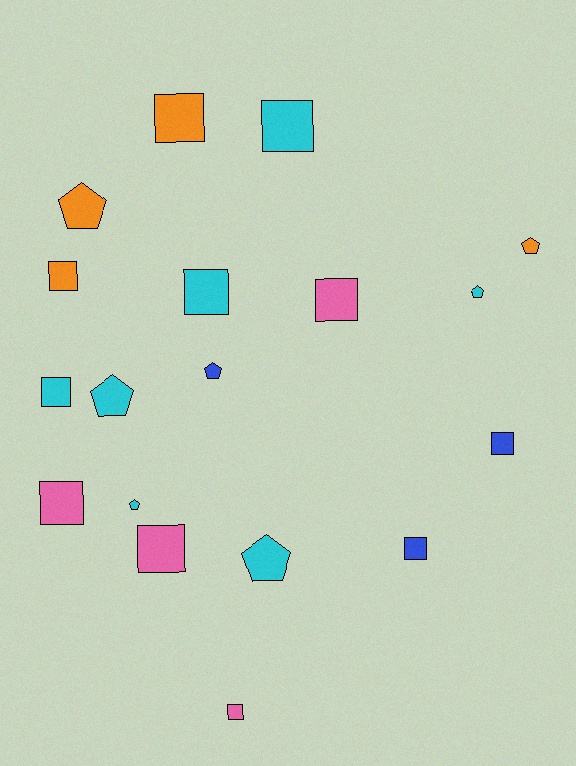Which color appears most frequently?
Cyan, with 7 objects.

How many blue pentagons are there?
There is 1 blue pentagon.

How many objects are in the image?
There are 18 objects.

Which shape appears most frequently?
Square, with 11 objects.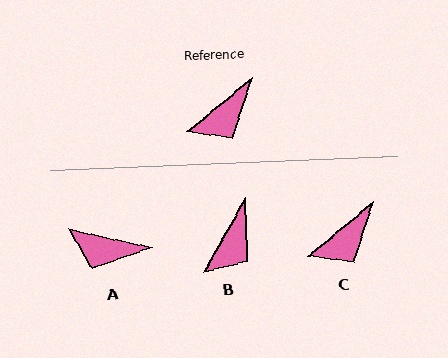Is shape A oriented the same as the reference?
No, it is off by about 52 degrees.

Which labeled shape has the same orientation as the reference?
C.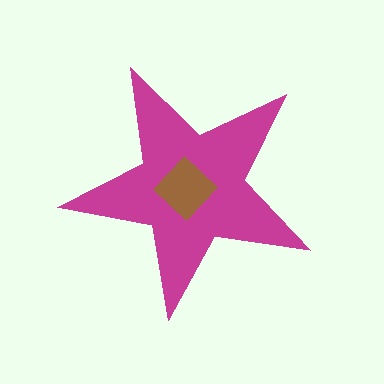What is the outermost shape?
The magenta star.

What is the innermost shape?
The brown diamond.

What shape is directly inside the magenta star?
The brown diamond.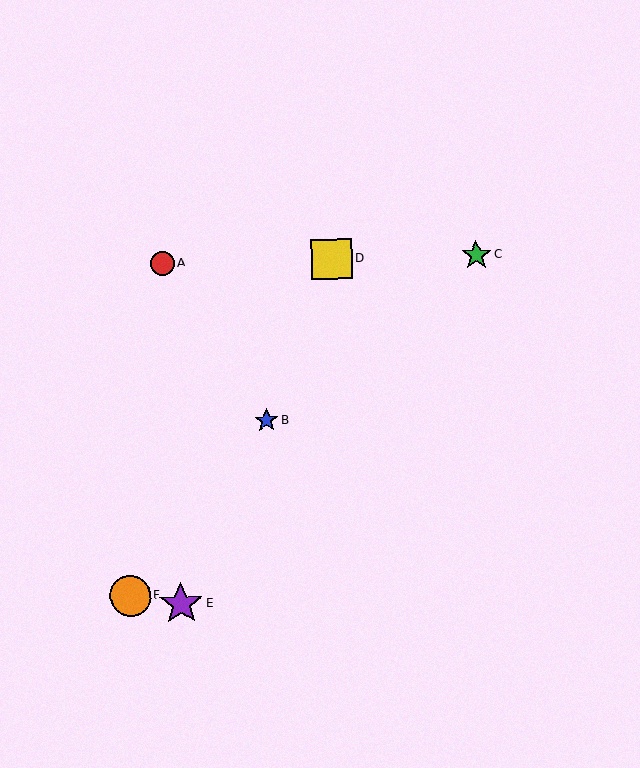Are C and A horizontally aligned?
Yes, both are at y≈255.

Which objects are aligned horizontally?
Objects A, C, D are aligned horizontally.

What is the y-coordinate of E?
Object E is at y≈604.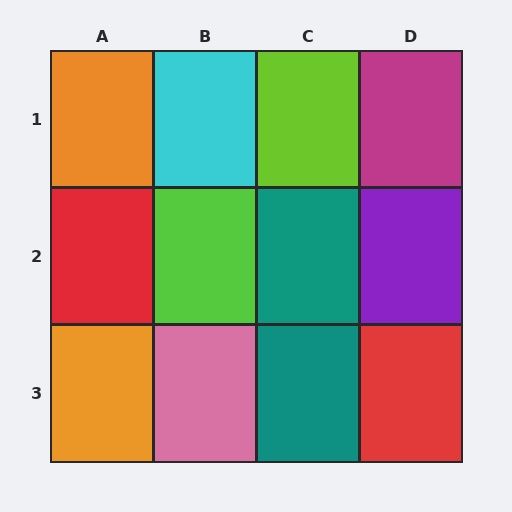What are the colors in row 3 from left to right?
Orange, pink, teal, red.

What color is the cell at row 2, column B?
Lime.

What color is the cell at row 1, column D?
Magenta.